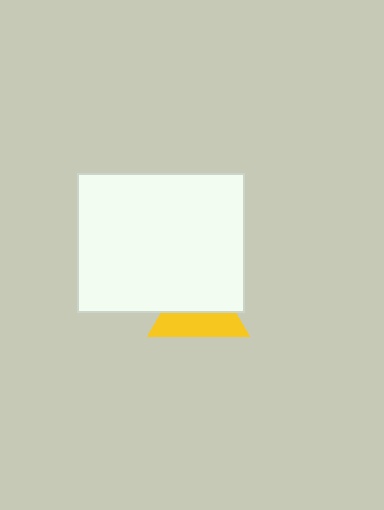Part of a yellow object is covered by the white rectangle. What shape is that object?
It is a triangle.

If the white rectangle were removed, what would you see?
You would see the complete yellow triangle.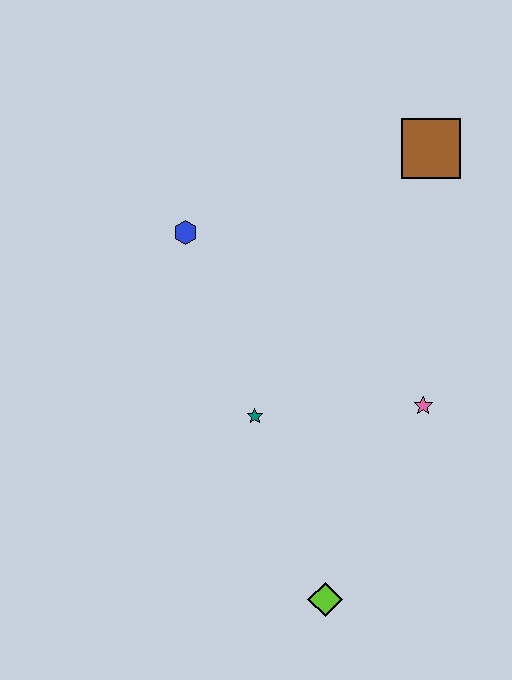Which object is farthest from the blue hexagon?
The lime diamond is farthest from the blue hexagon.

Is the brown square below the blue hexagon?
No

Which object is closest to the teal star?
The pink star is closest to the teal star.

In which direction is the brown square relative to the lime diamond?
The brown square is above the lime diamond.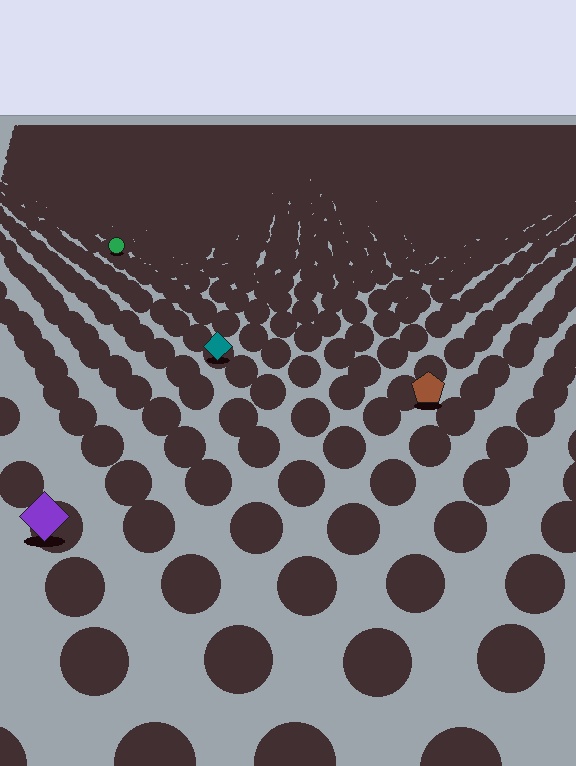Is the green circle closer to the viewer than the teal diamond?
No. The teal diamond is closer — you can tell from the texture gradient: the ground texture is coarser near it.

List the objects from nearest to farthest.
From nearest to farthest: the purple diamond, the brown pentagon, the teal diamond, the green circle.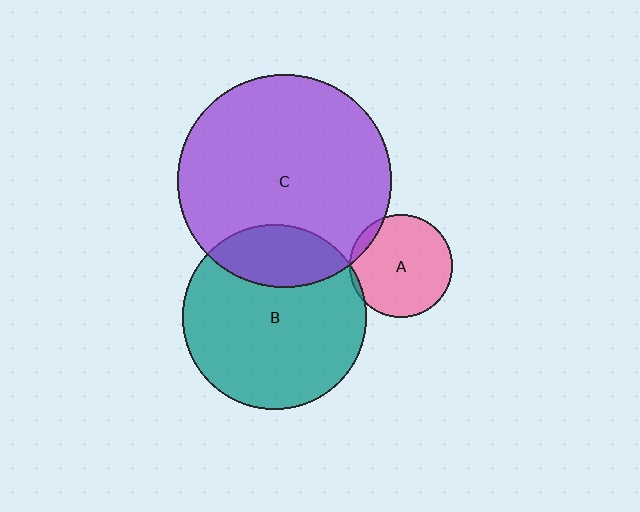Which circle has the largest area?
Circle C (purple).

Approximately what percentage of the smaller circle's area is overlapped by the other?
Approximately 25%.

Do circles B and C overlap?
Yes.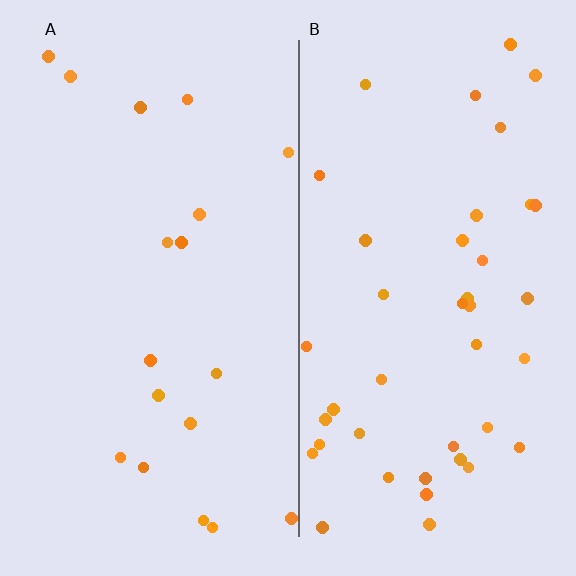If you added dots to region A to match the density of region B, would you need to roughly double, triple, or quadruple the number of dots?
Approximately double.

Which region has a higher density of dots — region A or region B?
B (the right).